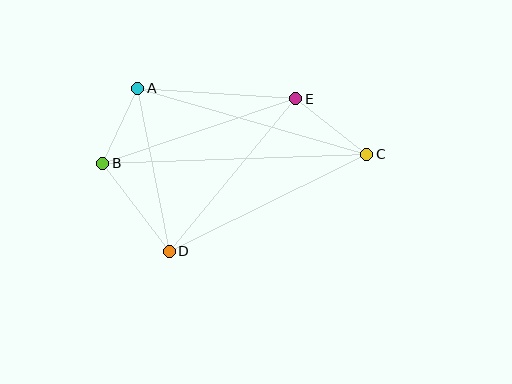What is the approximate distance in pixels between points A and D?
The distance between A and D is approximately 166 pixels.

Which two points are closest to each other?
Points A and B are closest to each other.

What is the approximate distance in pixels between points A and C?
The distance between A and C is approximately 238 pixels.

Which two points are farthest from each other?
Points B and C are farthest from each other.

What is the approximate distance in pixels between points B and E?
The distance between B and E is approximately 203 pixels.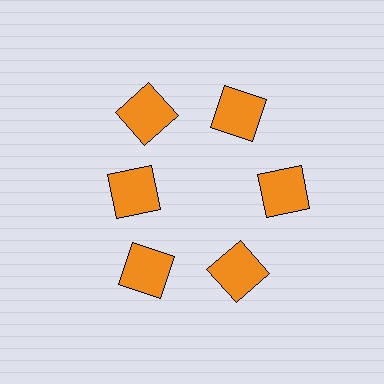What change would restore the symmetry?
The symmetry would be restored by moving it outward, back onto the ring so that all 6 squares sit at equal angles and equal distance from the center.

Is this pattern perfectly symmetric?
No. The 6 orange squares are arranged in a ring, but one element near the 9 o'clock position is pulled inward toward the center, breaking the 6-fold rotational symmetry.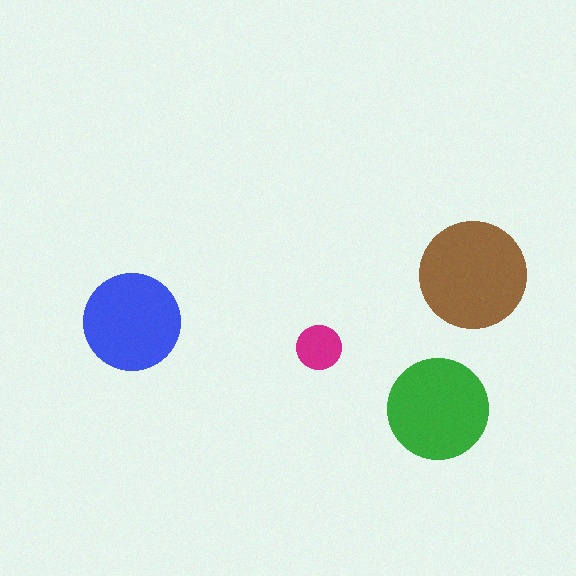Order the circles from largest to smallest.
the brown one, the green one, the blue one, the magenta one.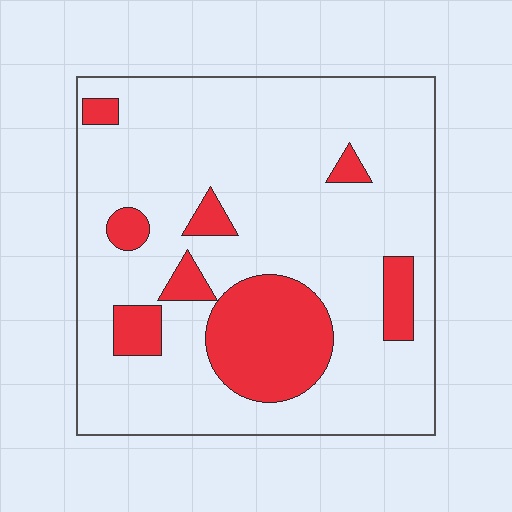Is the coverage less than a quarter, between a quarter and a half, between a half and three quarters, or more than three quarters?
Less than a quarter.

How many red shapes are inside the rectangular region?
8.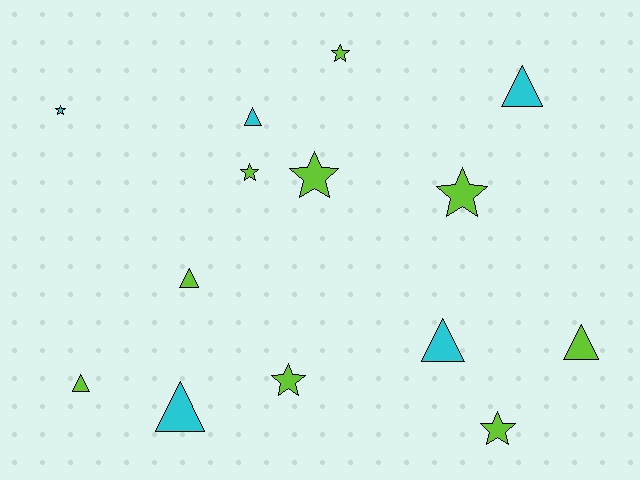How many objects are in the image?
There are 14 objects.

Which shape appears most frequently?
Triangle, with 7 objects.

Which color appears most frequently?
Lime, with 9 objects.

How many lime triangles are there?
There are 3 lime triangles.